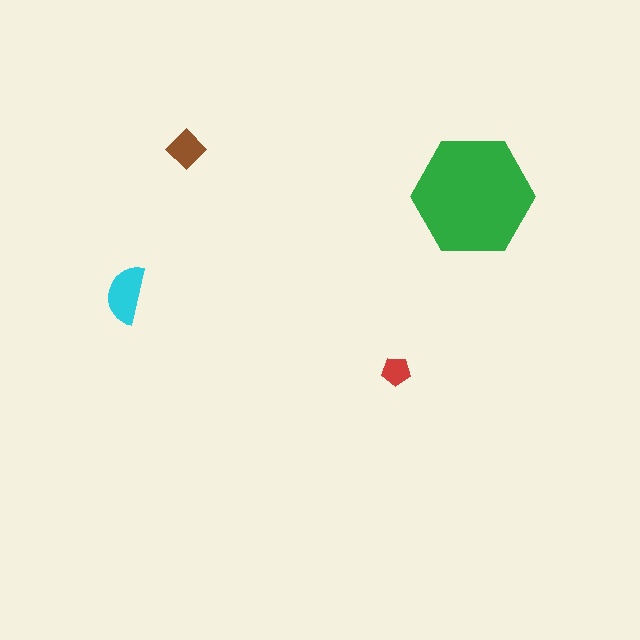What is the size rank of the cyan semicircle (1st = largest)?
2nd.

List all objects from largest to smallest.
The green hexagon, the cyan semicircle, the brown diamond, the red pentagon.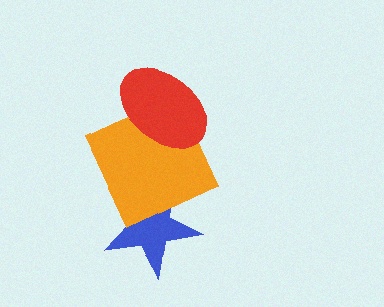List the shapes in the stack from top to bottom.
From top to bottom: the red ellipse, the orange square, the blue star.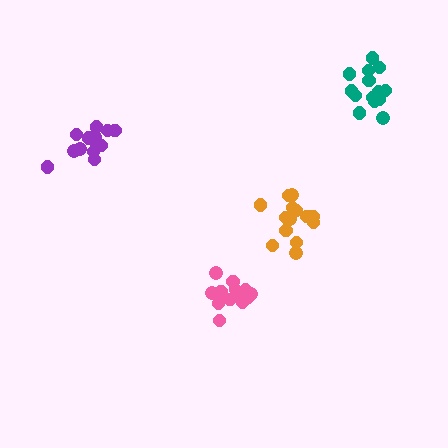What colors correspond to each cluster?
The clusters are colored: orange, teal, pink, purple.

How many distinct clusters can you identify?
There are 4 distinct clusters.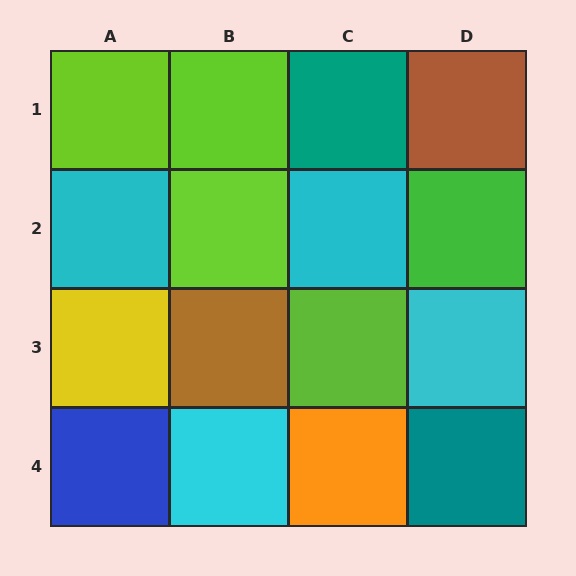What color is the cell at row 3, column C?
Lime.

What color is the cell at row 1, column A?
Lime.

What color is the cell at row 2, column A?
Cyan.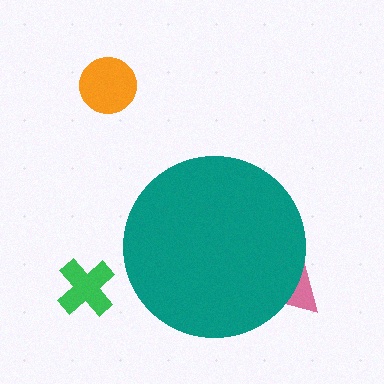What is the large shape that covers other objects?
A teal circle.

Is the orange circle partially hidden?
No, the orange circle is fully visible.